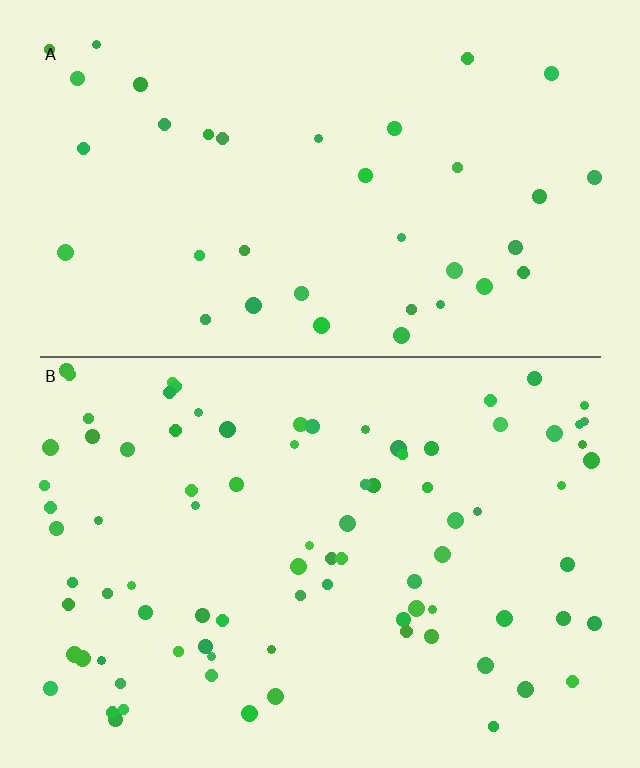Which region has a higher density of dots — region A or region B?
B (the bottom).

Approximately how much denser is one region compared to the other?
Approximately 2.3× — region B over region A.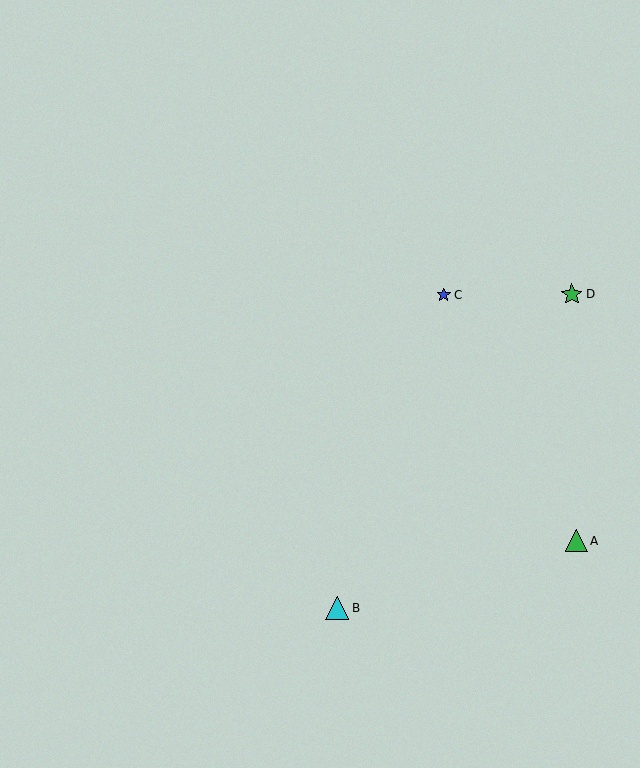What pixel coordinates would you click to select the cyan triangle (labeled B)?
Click at (337, 608) to select the cyan triangle B.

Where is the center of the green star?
The center of the green star is at (572, 294).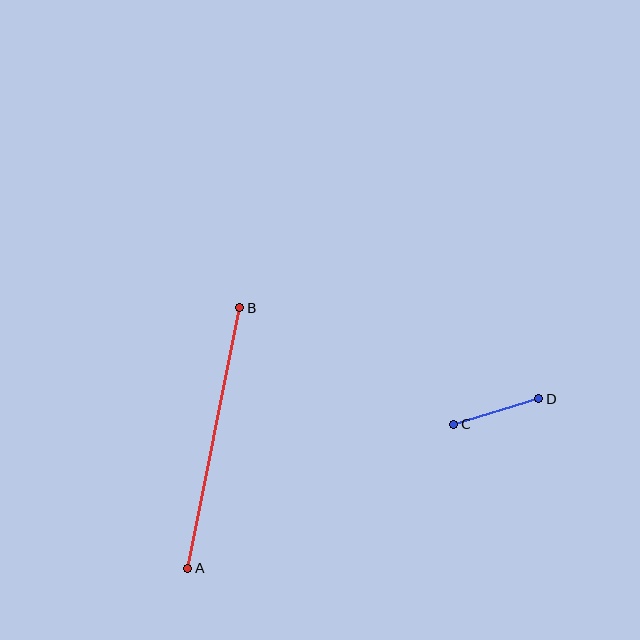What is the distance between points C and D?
The distance is approximately 89 pixels.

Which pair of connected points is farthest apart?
Points A and B are farthest apart.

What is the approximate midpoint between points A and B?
The midpoint is at approximately (214, 438) pixels.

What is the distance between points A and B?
The distance is approximately 266 pixels.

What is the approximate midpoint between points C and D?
The midpoint is at approximately (496, 412) pixels.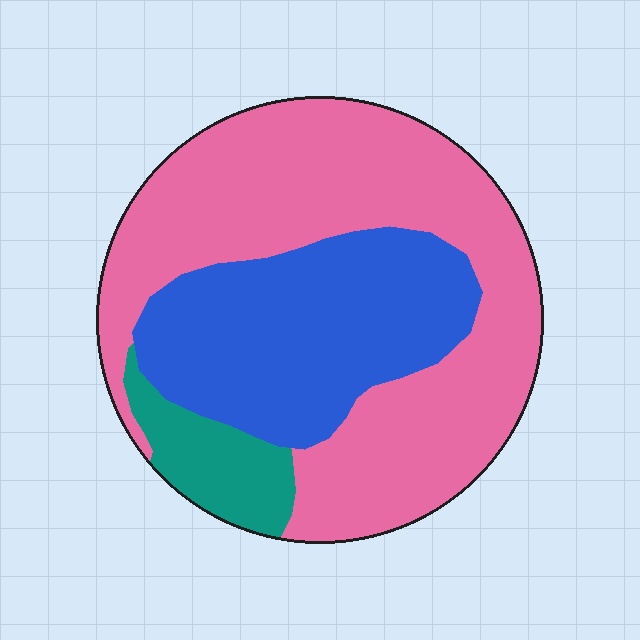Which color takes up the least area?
Teal, at roughly 10%.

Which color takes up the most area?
Pink, at roughly 60%.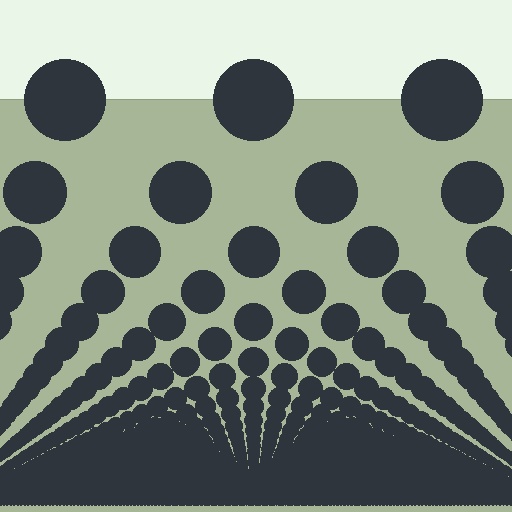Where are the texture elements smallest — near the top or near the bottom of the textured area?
Near the bottom.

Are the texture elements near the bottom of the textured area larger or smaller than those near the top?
Smaller. The gradient is inverted — elements near the bottom are smaller and denser.